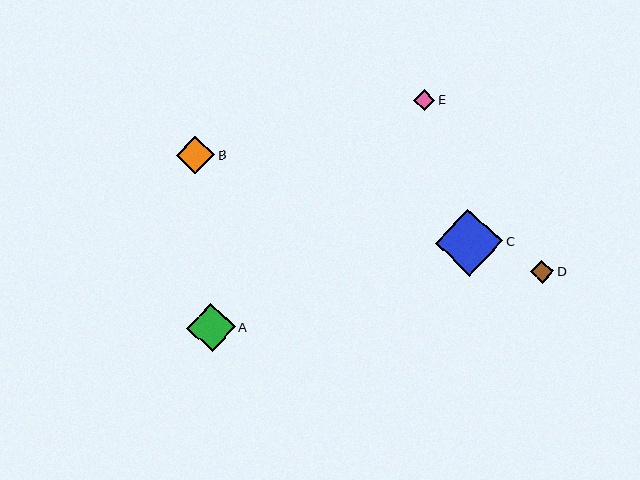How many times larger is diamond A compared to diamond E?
Diamond A is approximately 2.3 times the size of diamond E.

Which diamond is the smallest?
Diamond E is the smallest with a size of approximately 21 pixels.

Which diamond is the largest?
Diamond C is the largest with a size of approximately 67 pixels.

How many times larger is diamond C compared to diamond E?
Diamond C is approximately 3.2 times the size of diamond E.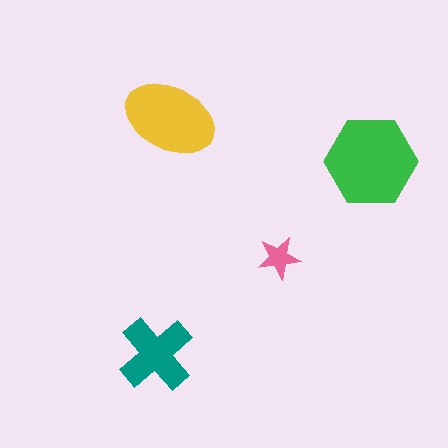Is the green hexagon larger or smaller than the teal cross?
Larger.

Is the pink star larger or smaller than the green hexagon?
Smaller.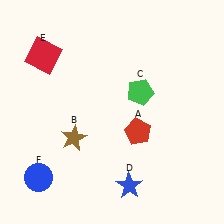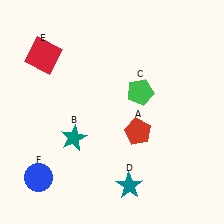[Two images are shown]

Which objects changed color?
B changed from brown to teal. D changed from blue to teal.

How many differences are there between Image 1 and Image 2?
There are 2 differences between the two images.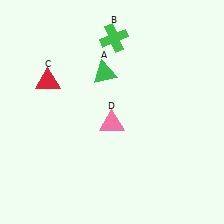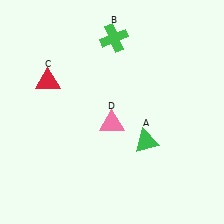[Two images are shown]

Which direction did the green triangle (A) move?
The green triangle (A) moved down.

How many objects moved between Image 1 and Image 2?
1 object moved between the two images.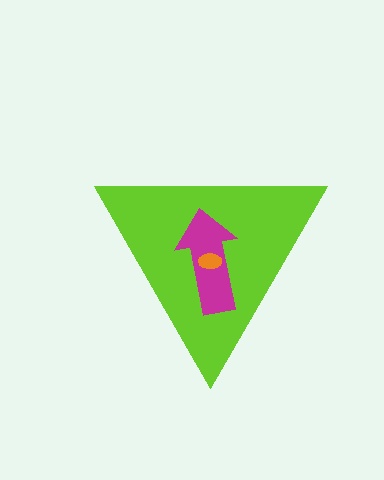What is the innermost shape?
The orange ellipse.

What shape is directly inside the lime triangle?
The magenta arrow.